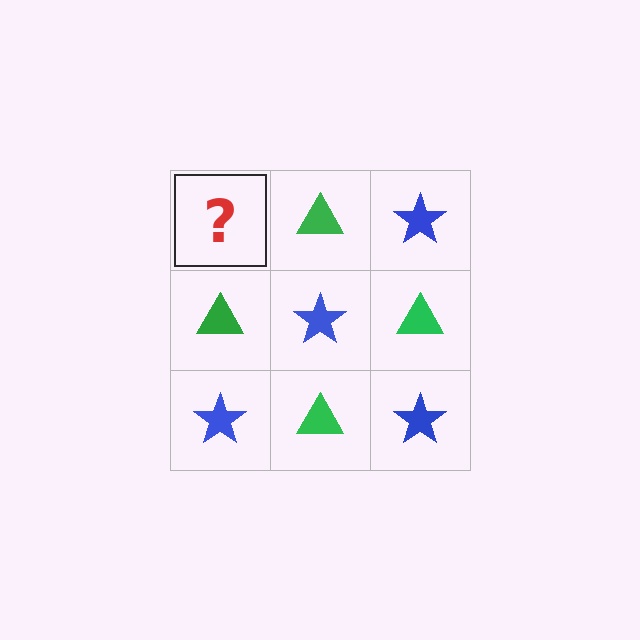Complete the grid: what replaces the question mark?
The question mark should be replaced with a blue star.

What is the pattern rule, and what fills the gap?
The rule is that it alternates blue star and green triangle in a checkerboard pattern. The gap should be filled with a blue star.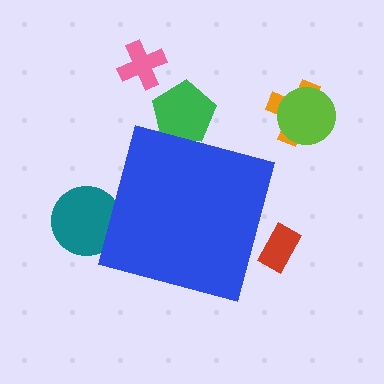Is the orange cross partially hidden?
No, the orange cross is fully visible.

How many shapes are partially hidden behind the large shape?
3 shapes are partially hidden.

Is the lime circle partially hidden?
No, the lime circle is fully visible.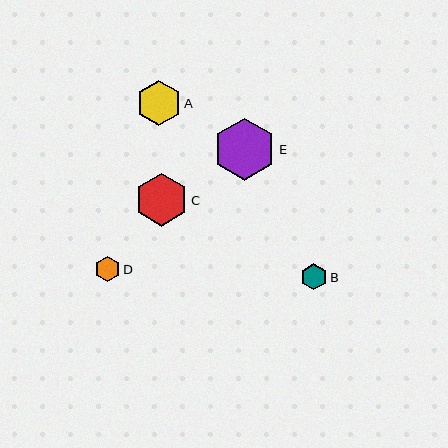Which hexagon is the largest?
Hexagon E is the largest with a size of approximately 63 pixels.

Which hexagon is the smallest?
Hexagon D is the smallest with a size of approximately 25 pixels.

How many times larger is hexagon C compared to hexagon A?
Hexagon C is approximately 1.2 times the size of hexagon A.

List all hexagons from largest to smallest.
From largest to smallest: E, C, A, B, D.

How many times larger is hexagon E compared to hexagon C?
Hexagon E is approximately 1.2 times the size of hexagon C.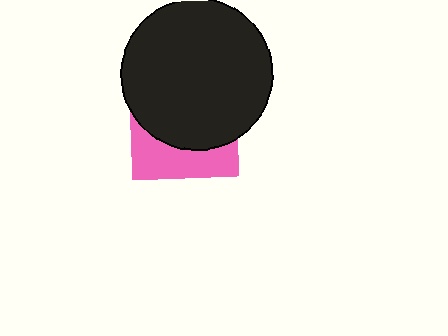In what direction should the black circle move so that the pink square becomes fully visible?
The black circle should move up. That is the shortest direction to clear the overlap and leave the pink square fully visible.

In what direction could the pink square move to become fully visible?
The pink square could move down. That would shift it out from behind the black circle entirely.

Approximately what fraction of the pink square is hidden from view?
Roughly 66% of the pink square is hidden behind the black circle.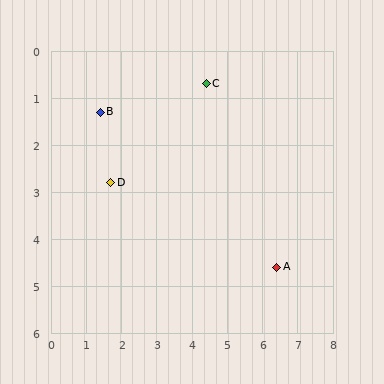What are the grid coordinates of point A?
Point A is at approximately (6.4, 4.6).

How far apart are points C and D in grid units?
Points C and D are about 3.4 grid units apart.